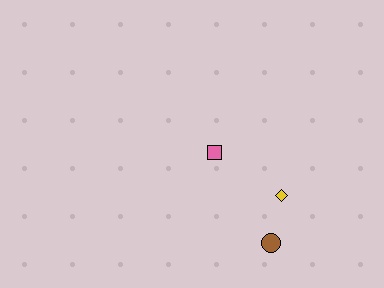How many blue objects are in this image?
There are no blue objects.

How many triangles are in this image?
There are no triangles.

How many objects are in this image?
There are 3 objects.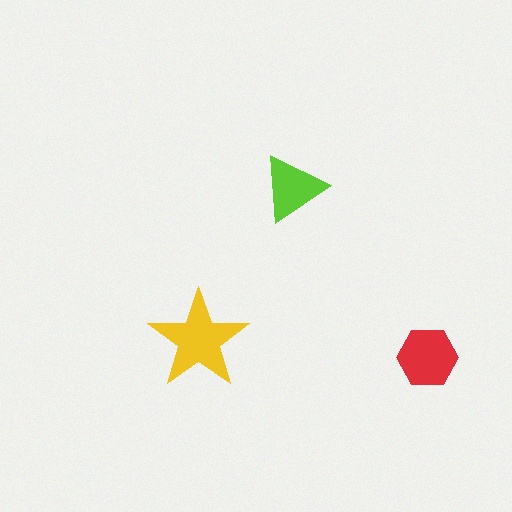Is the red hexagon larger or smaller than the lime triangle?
Larger.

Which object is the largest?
The yellow star.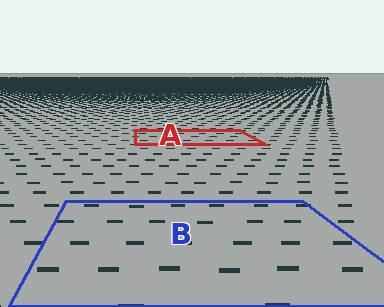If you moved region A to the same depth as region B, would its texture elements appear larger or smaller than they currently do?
They would appear larger. At a closer depth, the same texture elements are projected at a bigger on-screen size.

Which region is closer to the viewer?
Region B is closer. The texture elements there are larger and more spread out.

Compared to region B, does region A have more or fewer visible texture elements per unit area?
Region A has more texture elements per unit area — they are packed more densely because it is farther away.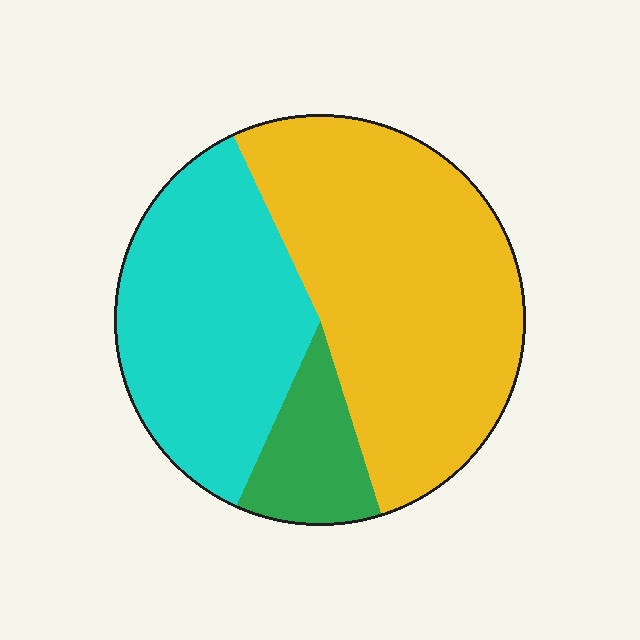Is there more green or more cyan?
Cyan.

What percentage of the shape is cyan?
Cyan takes up about three eighths (3/8) of the shape.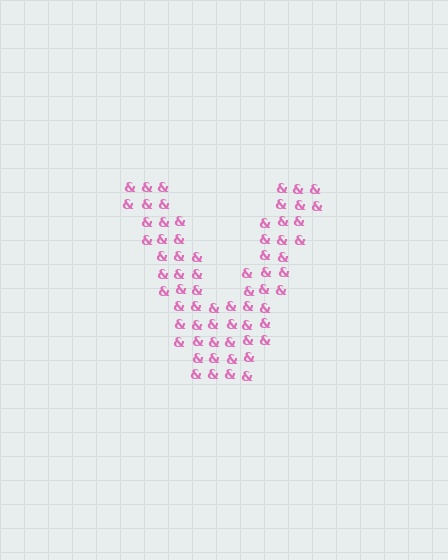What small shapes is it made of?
It is made of small ampersands.